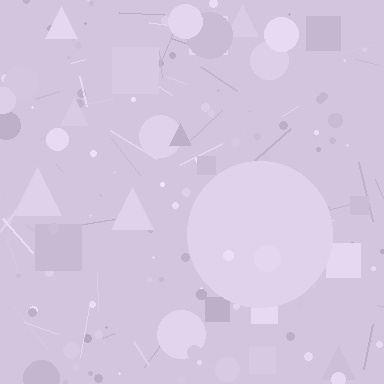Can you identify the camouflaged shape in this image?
The camouflaged shape is a circle.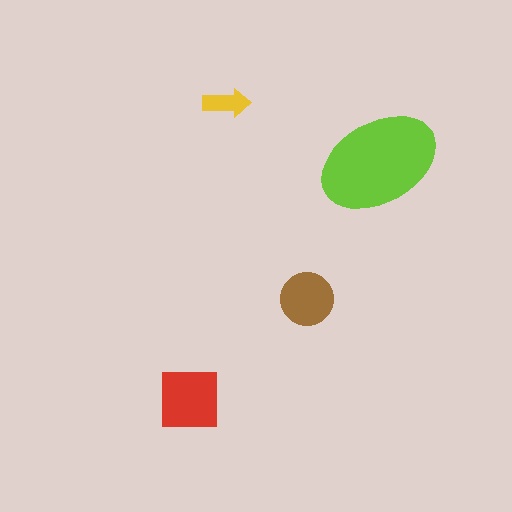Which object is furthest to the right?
The lime ellipse is rightmost.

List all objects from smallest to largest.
The yellow arrow, the brown circle, the red square, the lime ellipse.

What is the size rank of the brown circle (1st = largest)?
3rd.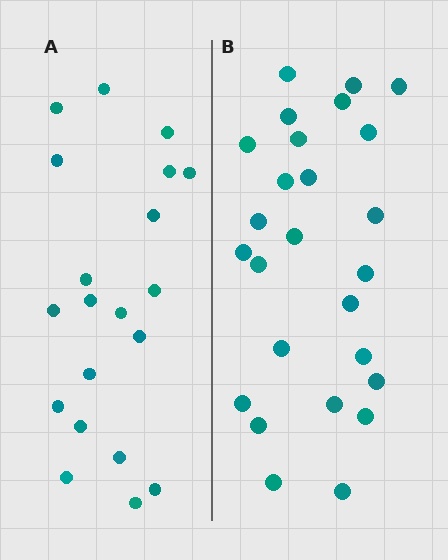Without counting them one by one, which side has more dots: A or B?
Region B (the right region) has more dots.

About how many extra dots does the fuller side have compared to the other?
Region B has about 6 more dots than region A.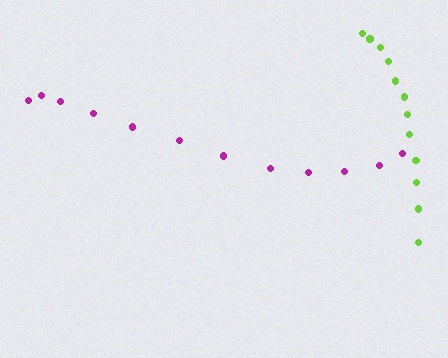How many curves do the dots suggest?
There are 2 distinct paths.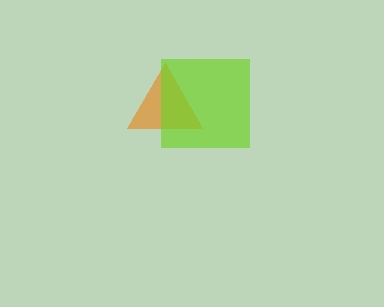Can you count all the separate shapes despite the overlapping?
Yes, there are 2 separate shapes.